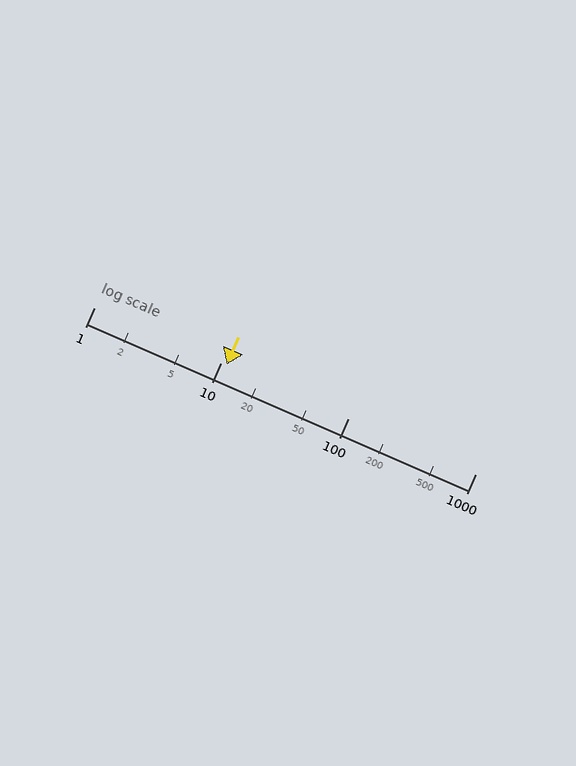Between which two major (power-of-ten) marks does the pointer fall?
The pointer is between 10 and 100.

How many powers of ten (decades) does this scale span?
The scale spans 3 decades, from 1 to 1000.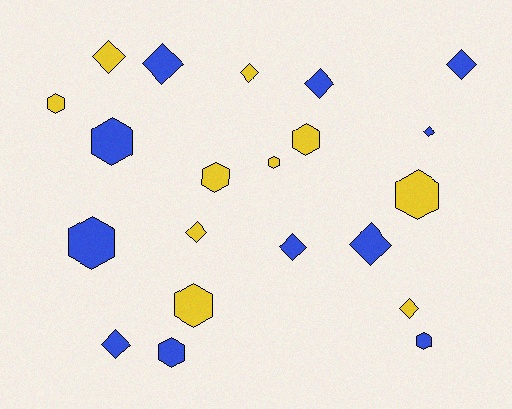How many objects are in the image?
There are 21 objects.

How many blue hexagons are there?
There are 4 blue hexagons.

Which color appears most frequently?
Blue, with 11 objects.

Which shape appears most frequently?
Diamond, with 11 objects.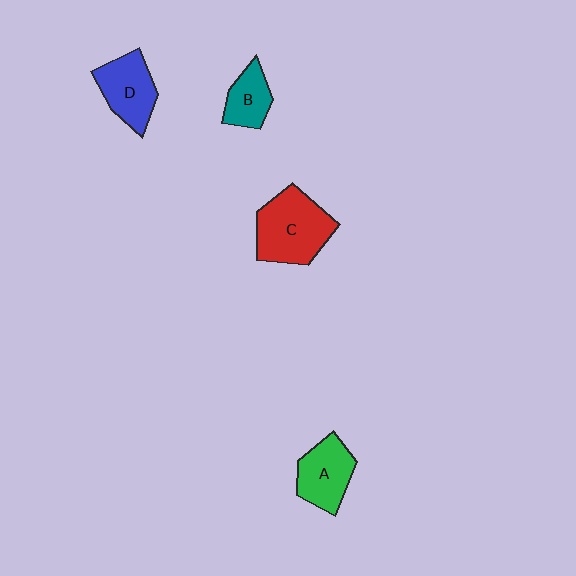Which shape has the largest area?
Shape C (red).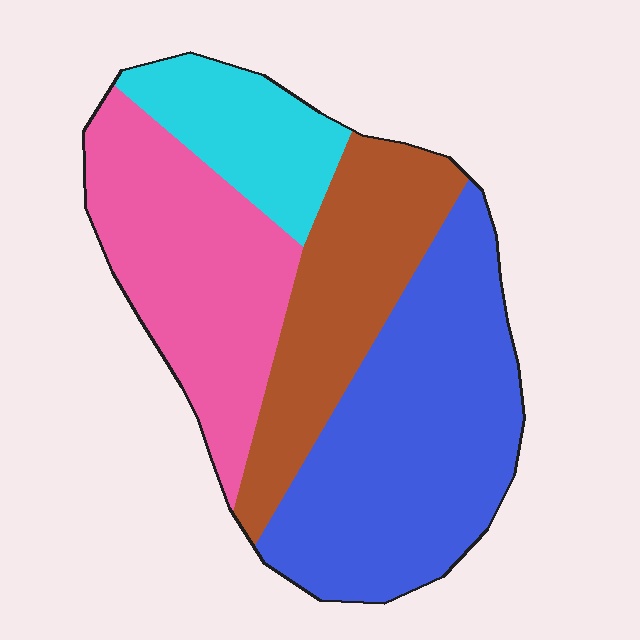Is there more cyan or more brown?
Brown.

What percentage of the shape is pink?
Pink covers about 25% of the shape.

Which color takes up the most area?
Blue, at roughly 35%.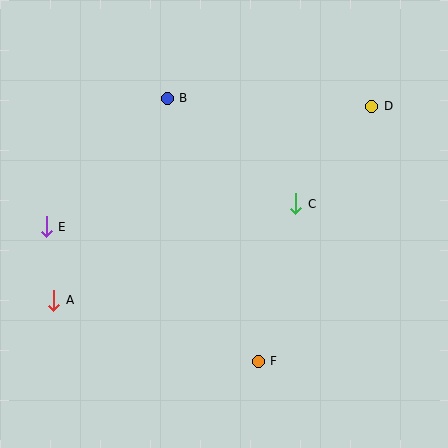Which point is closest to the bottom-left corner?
Point A is closest to the bottom-left corner.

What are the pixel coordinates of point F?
Point F is at (258, 361).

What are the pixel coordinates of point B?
Point B is at (167, 98).